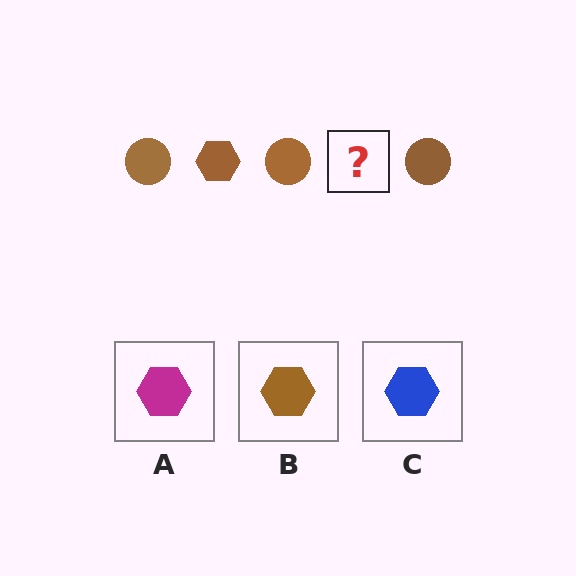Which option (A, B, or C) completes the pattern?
B.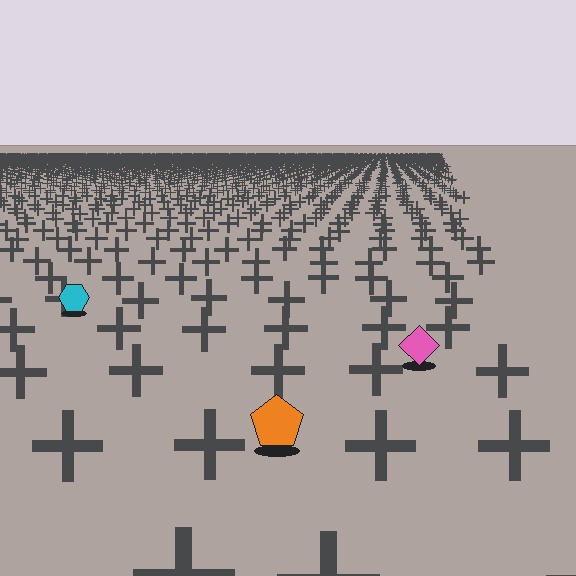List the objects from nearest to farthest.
From nearest to farthest: the orange pentagon, the pink diamond, the cyan hexagon.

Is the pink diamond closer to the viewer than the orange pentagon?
No. The orange pentagon is closer — you can tell from the texture gradient: the ground texture is coarser near it.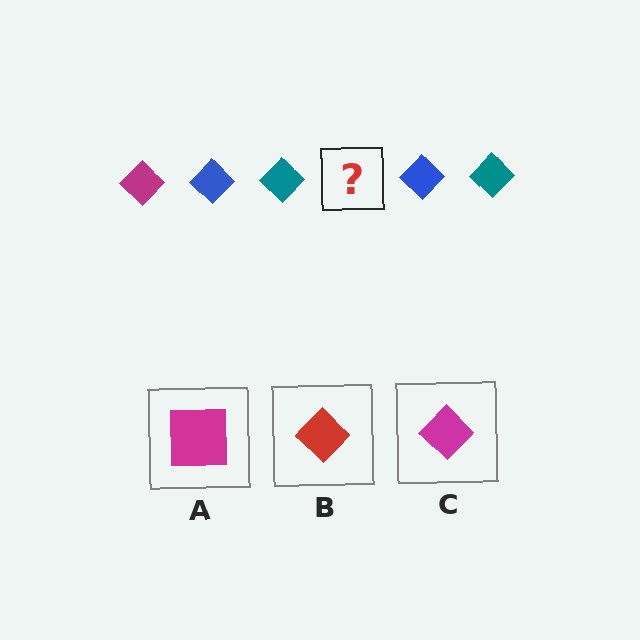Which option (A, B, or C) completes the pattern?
C.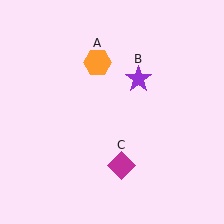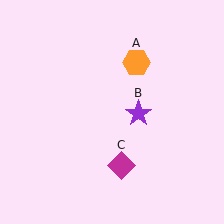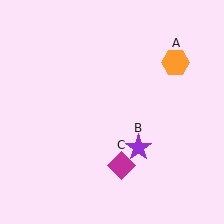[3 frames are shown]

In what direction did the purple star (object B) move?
The purple star (object B) moved down.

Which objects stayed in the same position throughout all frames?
Magenta diamond (object C) remained stationary.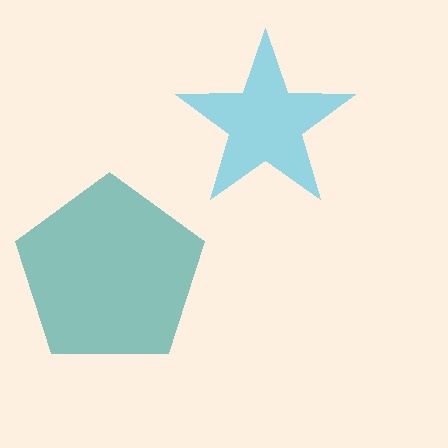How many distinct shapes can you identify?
There are 2 distinct shapes: a teal pentagon, a cyan star.